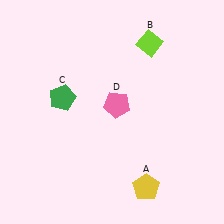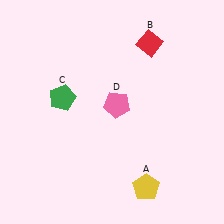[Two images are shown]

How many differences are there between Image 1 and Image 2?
There is 1 difference between the two images.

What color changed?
The diamond (B) changed from lime in Image 1 to red in Image 2.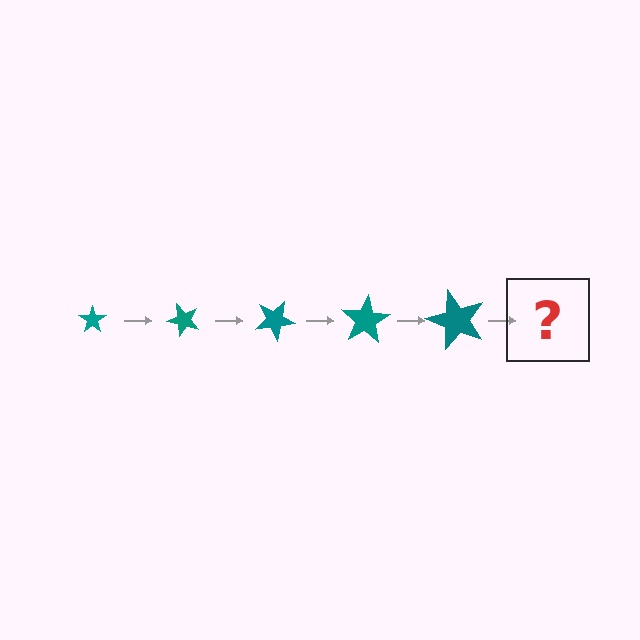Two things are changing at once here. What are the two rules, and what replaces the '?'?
The two rules are that the star grows larger each step and it rotates 50 degrees each step. The '?' should be a star, larger than the previous one and rotated 250 degrees from the start.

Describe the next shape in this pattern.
It should be a star, larger than the previous one and rotated 250 degrees from the start.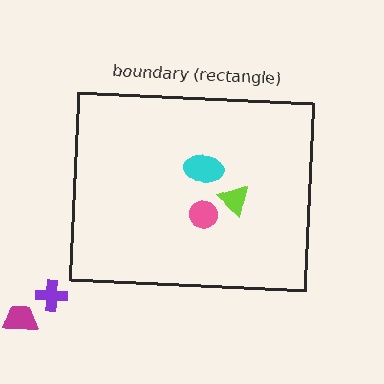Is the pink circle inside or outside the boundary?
Inside.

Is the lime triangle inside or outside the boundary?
Inside.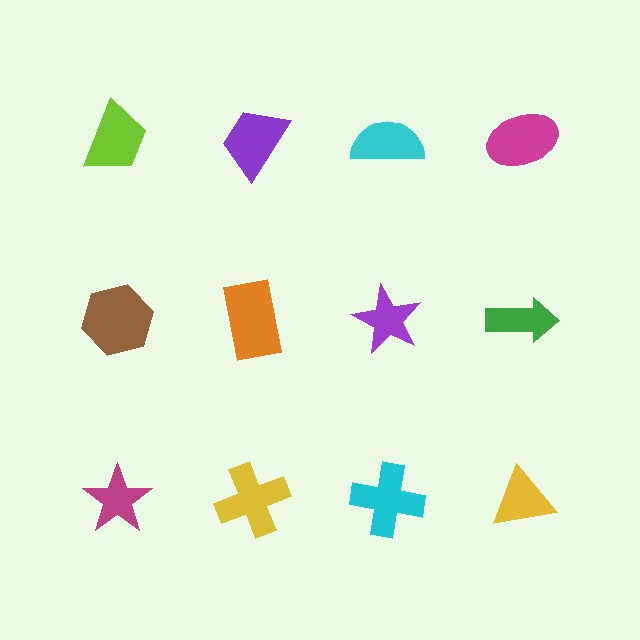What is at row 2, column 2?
An orange rectangle.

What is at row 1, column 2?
A purple trapezoid.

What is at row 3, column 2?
A yellow cross.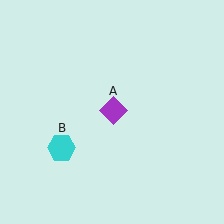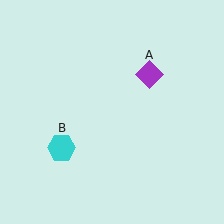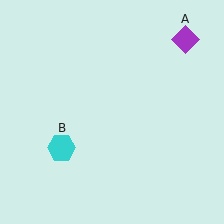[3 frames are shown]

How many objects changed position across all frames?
1 object changed position: purple diamond (object A).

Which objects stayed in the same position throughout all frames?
Cyan hexagon (object B) remained stationary.